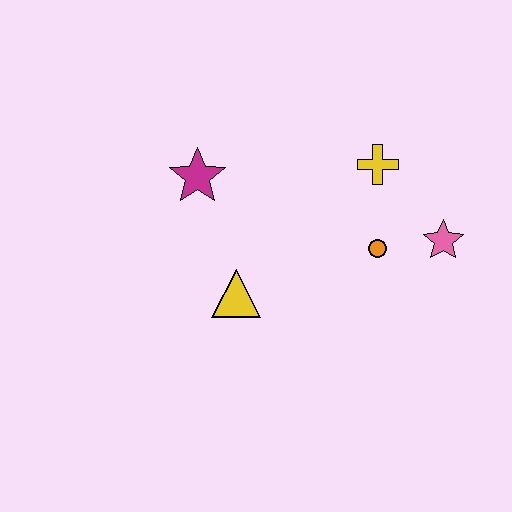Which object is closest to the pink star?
The orange circle is closest to the pink star.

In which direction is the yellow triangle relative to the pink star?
The yellow triangle is to the left of the pink star.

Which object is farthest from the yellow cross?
The yellow triangle is farthest from the yellow cross.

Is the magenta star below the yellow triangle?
No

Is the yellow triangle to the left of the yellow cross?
Yes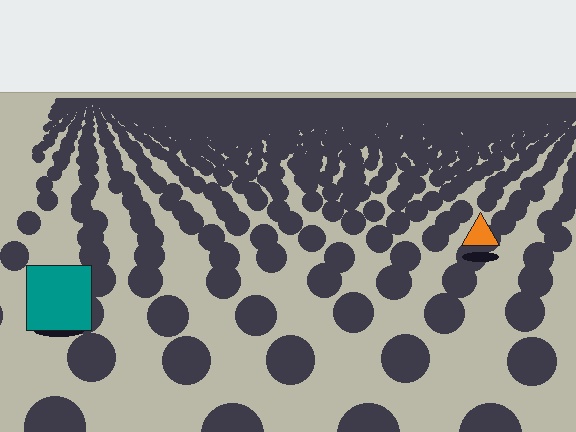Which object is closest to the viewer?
The teal square is closest. The texture marks near it are larger and more spread out.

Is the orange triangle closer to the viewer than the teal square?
No. The teal square is closer — you can tell from the texture gradient: the ground texture is coarser near it.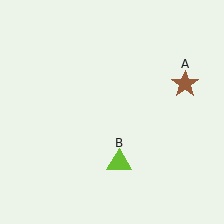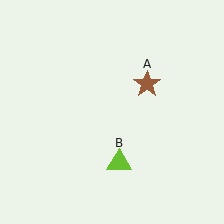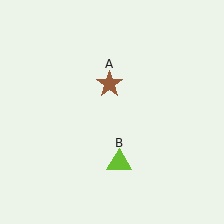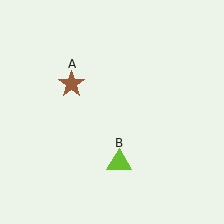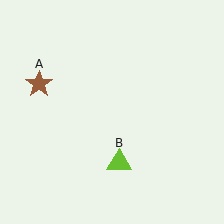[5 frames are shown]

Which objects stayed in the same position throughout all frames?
Lime triangle (object B) remained stationary.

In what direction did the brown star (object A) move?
The brown star (object A) moved left.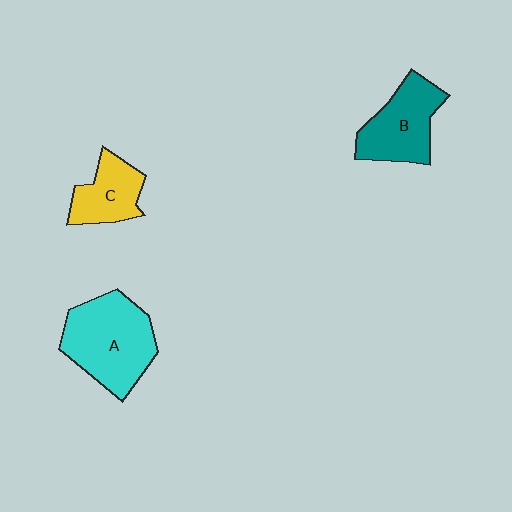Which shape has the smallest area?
Shape C (yellow).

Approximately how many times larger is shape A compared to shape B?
Approximately 1.3 times.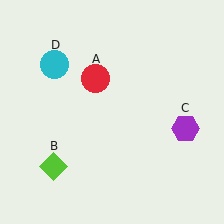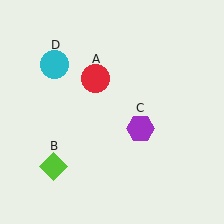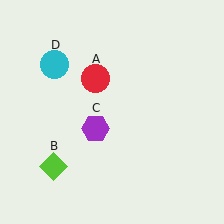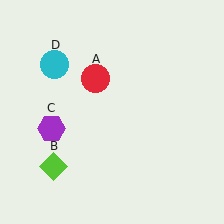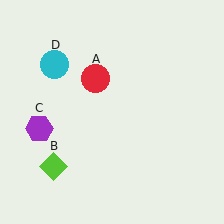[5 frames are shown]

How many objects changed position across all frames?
1 object changed position: purple hexagon (object C).